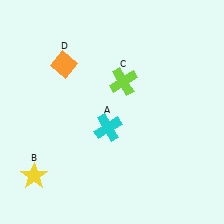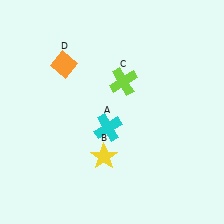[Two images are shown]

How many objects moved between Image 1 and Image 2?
1 object moved between the two images.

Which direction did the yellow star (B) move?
The yellow star (B) moved right.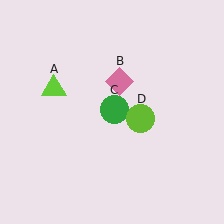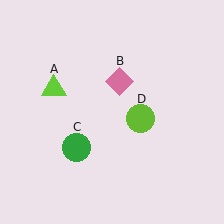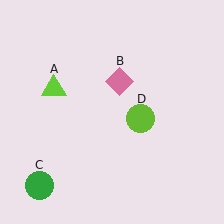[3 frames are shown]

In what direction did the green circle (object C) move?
The green circle (object C) moved down and to the left.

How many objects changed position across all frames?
1 object changed position: green circle (object C).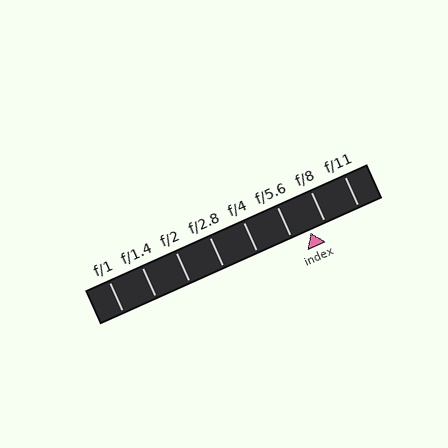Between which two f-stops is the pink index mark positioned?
The index mark is between f/5.6 and f/8.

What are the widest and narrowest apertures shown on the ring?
The widest aperture shown is f/1 and the narrowest is f/11.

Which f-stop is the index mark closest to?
The index mark is closest to f/8.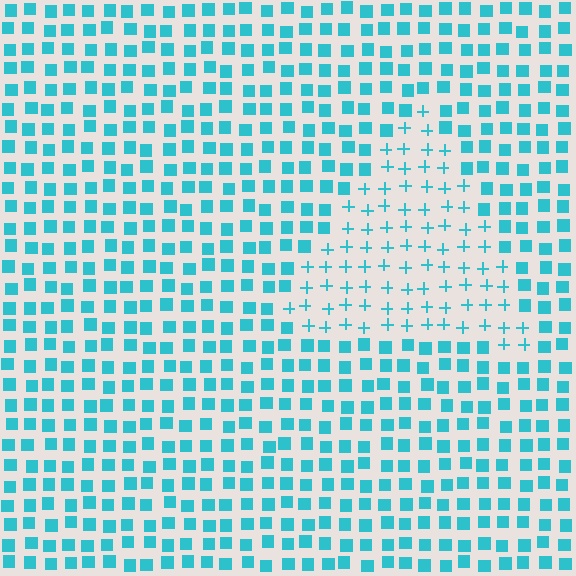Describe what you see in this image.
The image is filled with small cyan elements arranged in a uniform grid. A triangle-shaped region contains plus signs, while the surrounding area contains squares. The boundary is defined purely by the change in element shape.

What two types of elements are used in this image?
The image uses plus signs inside the triangle region and squares outside it.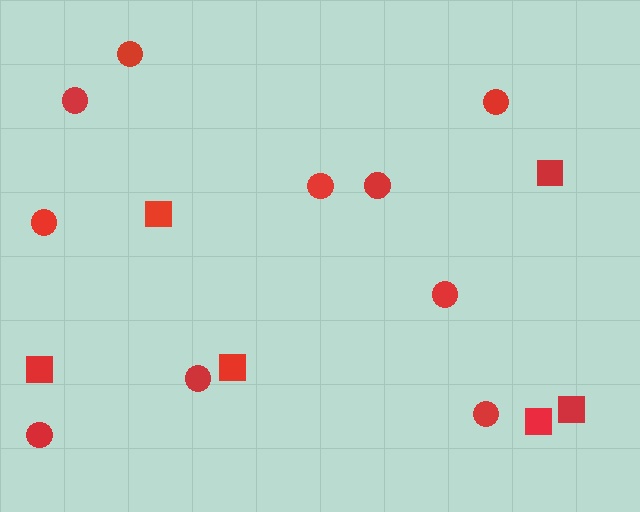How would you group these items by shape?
There are 2 groups: one group of circles (10) and one group of squares (6).